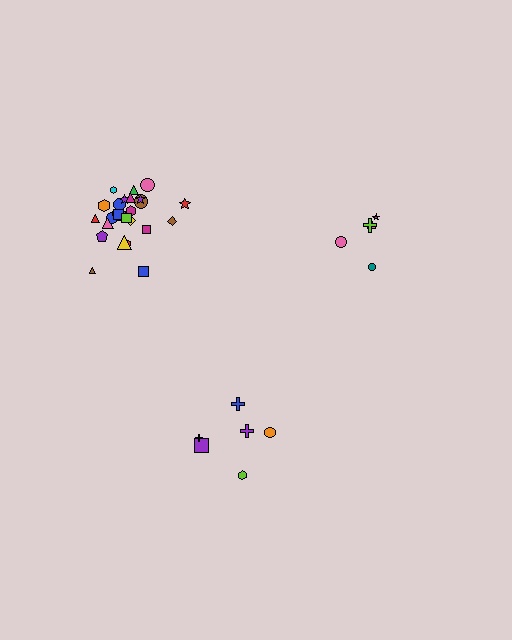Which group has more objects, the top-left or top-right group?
The top-left group.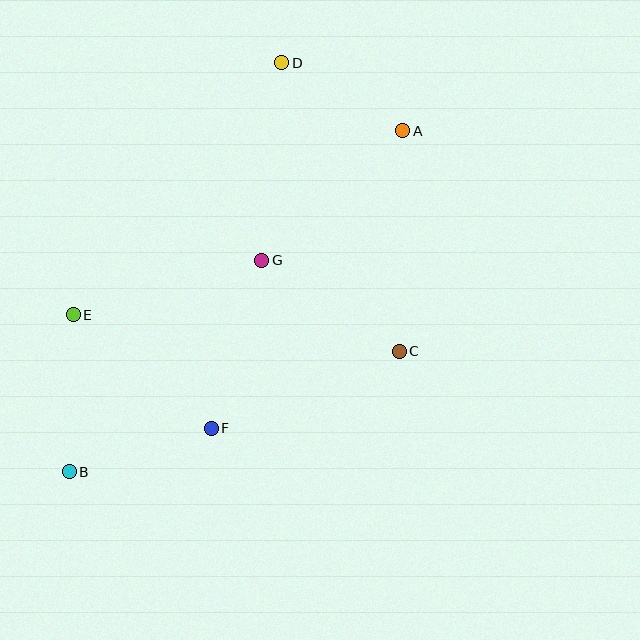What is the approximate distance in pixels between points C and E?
The distance between C and E is approximately 328 pixels.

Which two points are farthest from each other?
Points A and B are farthest from each other.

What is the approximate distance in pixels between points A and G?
The distance between A and G is approximately 191 pixels.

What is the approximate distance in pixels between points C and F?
The distance between C and F is approximately 203 pixels.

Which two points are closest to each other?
Points A and D are closest to each other.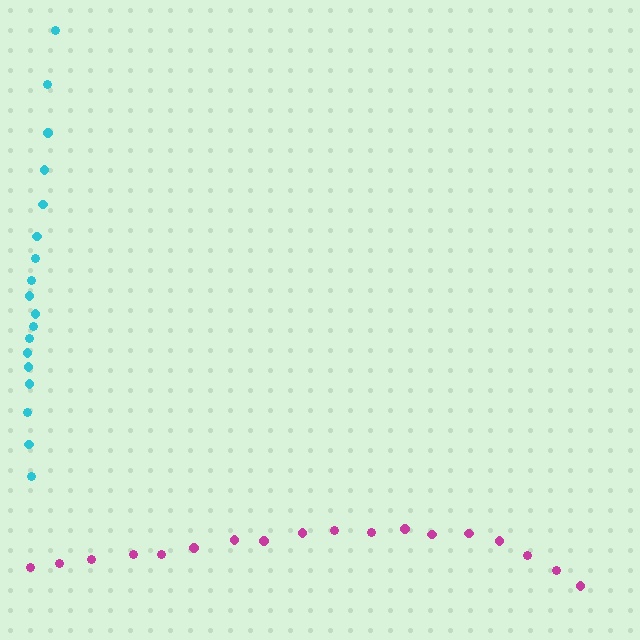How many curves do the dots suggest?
There are 2 distinct paths.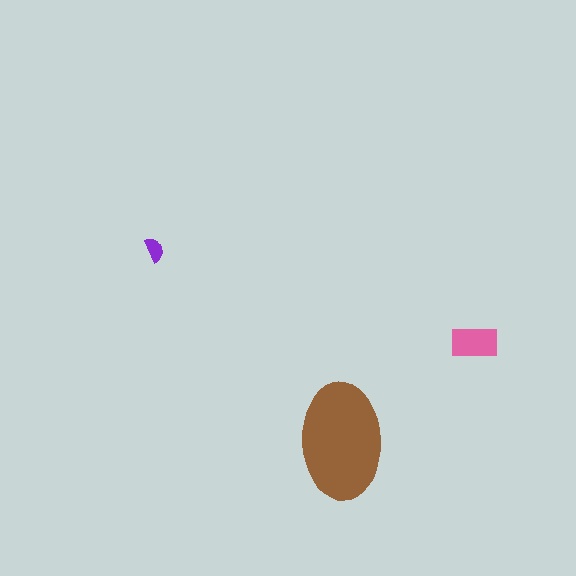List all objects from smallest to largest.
The purple semicircle, the pink rectangle, the brown ellipse.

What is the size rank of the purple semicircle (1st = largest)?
3rd.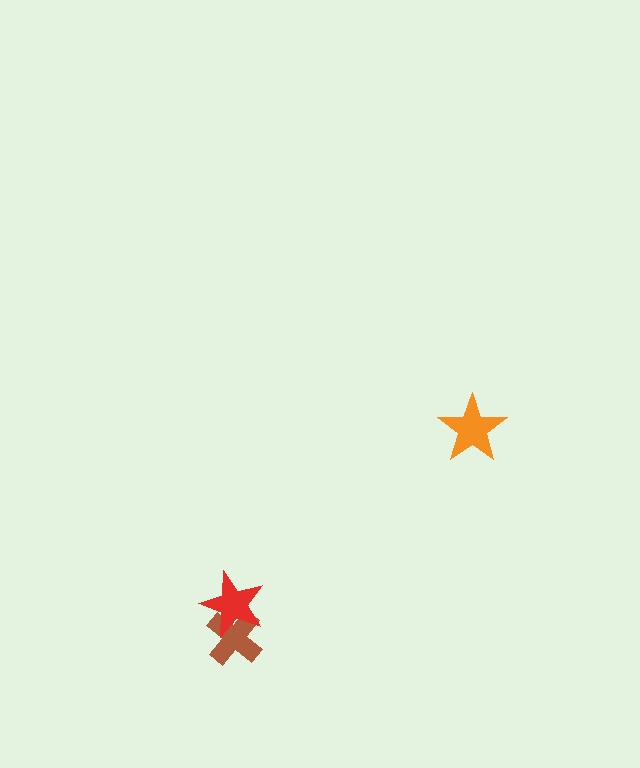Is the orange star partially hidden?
No, no other shape covers it.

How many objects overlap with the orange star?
0 objects overlap with the orange star.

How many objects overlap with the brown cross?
1 object overlaps with the brown cross.